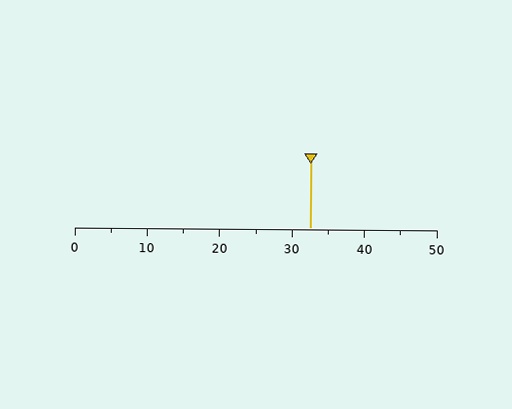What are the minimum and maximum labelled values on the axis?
The axis runs from 0 to 50.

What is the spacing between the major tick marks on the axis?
The major ticks are spaced 10 apart.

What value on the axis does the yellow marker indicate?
The marker indicates approximately 32.5.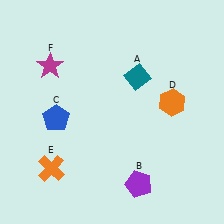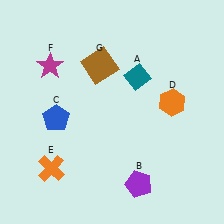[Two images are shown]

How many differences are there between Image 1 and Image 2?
There is 1 difference between the two images.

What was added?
A brown square (G) was added in Image 2.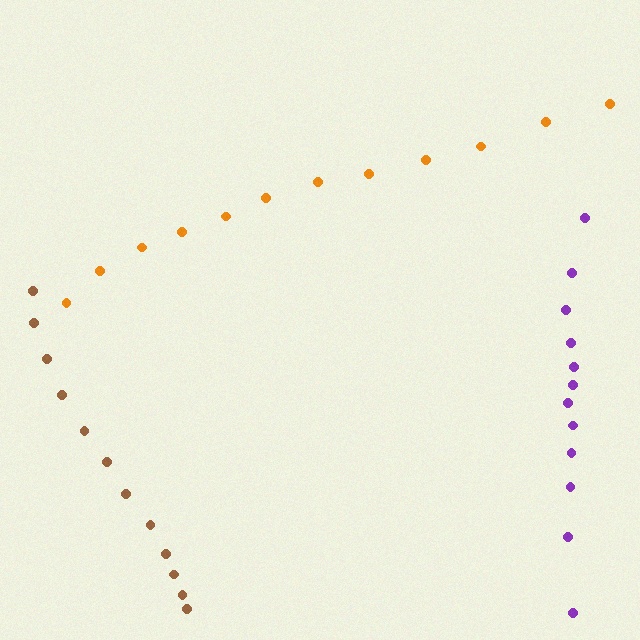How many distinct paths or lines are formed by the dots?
There are 3 distinct paths.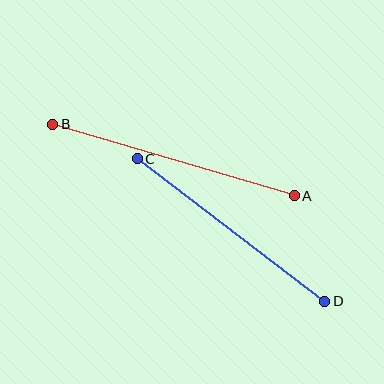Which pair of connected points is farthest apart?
Points A and B are farthest apart.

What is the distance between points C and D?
The distance is approximately 236 pixels.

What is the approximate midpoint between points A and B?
The midpoint is at approximately (174, 160) pixels.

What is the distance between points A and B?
The distance is approximately 252 pixels.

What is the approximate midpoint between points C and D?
The midpoint is at approximately (231, 230) pixels.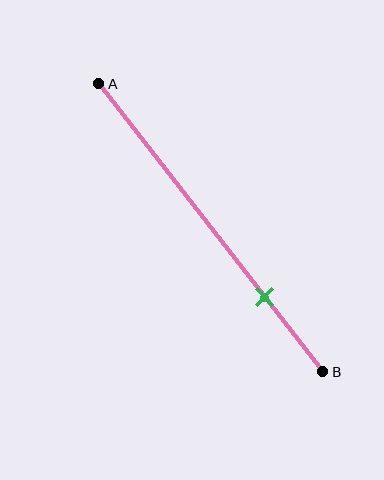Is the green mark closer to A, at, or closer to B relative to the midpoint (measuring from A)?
The green mark is closer to point B than the midpoint of segment AB.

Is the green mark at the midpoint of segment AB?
No, the mark is at about 75% from A, not at the 50% midpoint.